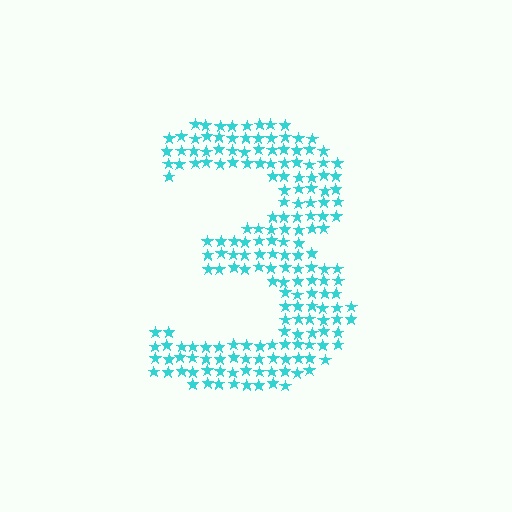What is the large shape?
The large shape is the digit 3.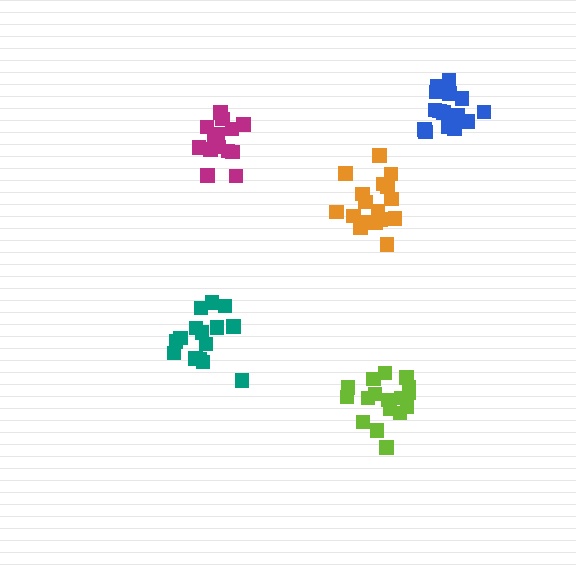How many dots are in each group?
Group 1: 17 dots, Group 2: 15 dots, Group 3: 17 dots, Group 4: 14 dots, Group 5: 17 dots (80 total).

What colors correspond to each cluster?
The clusters are colored: lime, teal, orange, magenta, blue.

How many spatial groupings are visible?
There are 5 spatial groupings.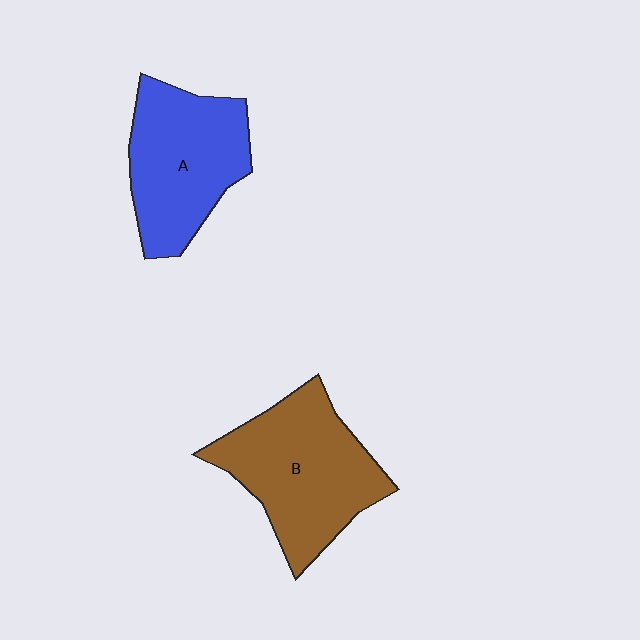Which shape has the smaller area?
Shape A (blue).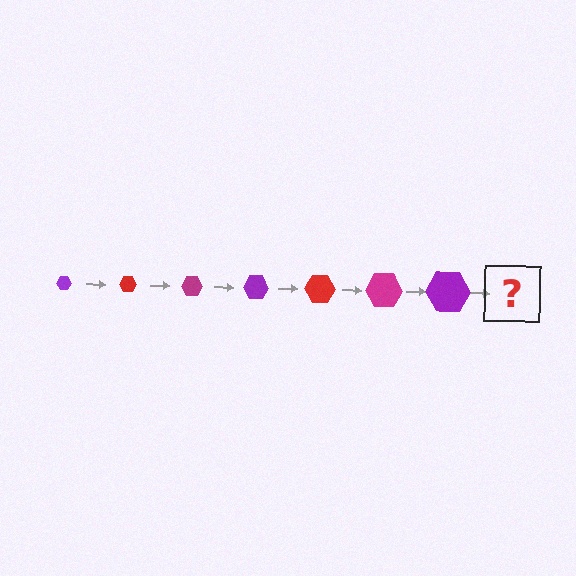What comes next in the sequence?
The next element should be a red hexagon, larger than the previous one.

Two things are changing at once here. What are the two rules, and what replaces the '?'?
The two rules are that the hexagon grows larger each step and the color cycles through purple, red, and magenta. The '?' should be a red hexagon, larger than the previous one.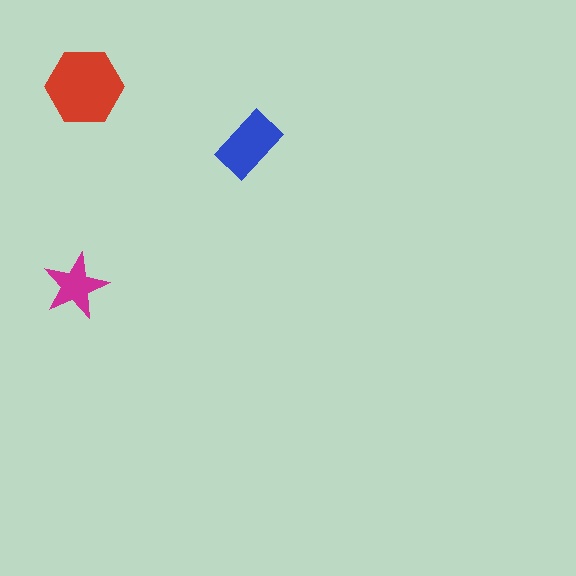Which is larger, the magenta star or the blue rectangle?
The blue rectangle.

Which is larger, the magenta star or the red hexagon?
The red hexagon.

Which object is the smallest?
The magenta star.